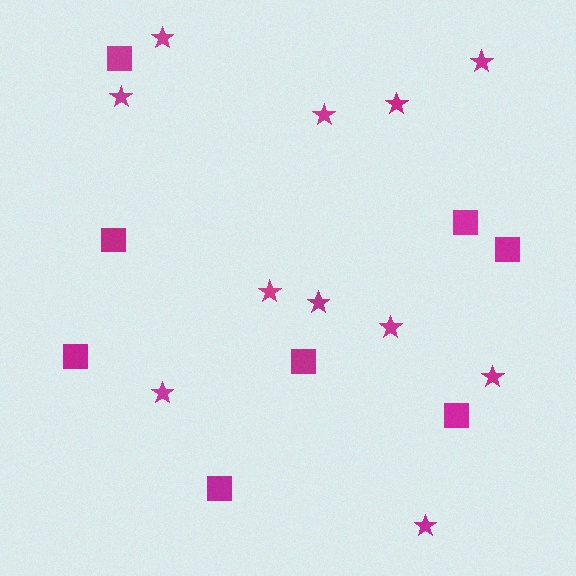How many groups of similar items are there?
There are 2 groups: one group of stars (11) and one group of squares (8).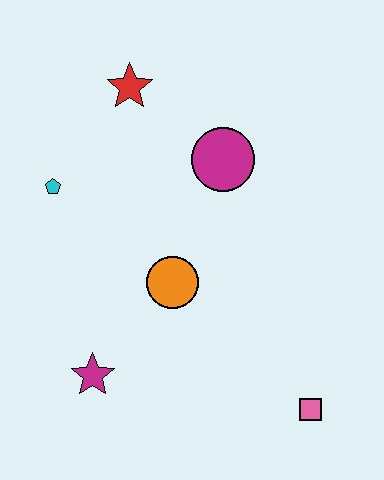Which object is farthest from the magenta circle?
The pink square is farthest from the magenta circle.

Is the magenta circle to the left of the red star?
No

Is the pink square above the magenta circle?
No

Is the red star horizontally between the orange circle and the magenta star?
Yes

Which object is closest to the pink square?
The orange circle is closest to the pink square.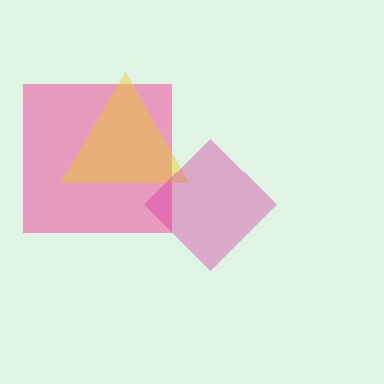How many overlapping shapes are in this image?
There are 3 overlapping shapes in the image.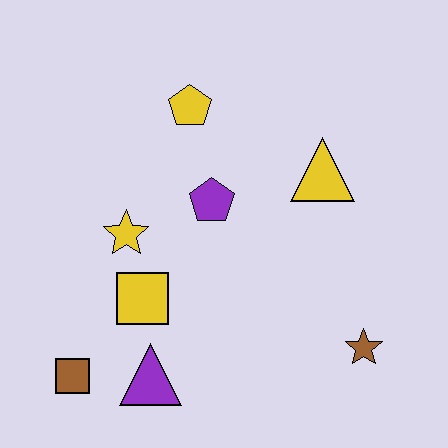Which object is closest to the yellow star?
The yellow square is closest to the yellow star.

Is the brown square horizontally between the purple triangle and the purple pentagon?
No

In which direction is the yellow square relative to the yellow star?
The yellow square is below the yellow star.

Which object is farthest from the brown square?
The yellow triangle is farthest from the brown square.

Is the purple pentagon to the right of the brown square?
Yes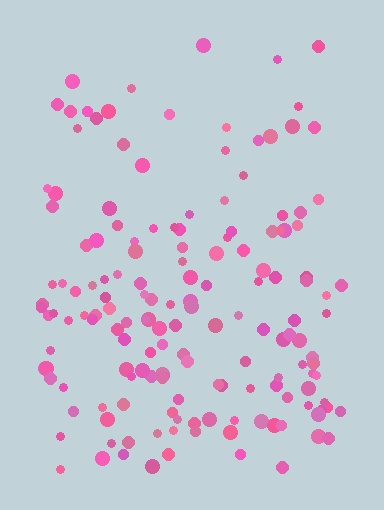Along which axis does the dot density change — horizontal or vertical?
Vertical.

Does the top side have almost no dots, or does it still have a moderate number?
Still a moderate number, just noticeably fewer than the bottom.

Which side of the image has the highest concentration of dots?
The bottom.